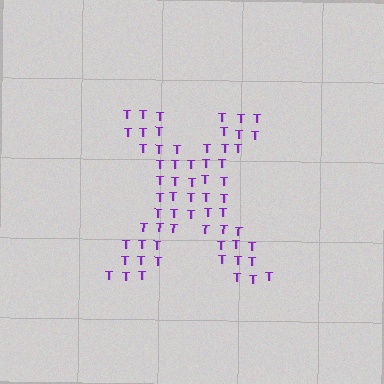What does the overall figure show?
The overall figure shows the letter X.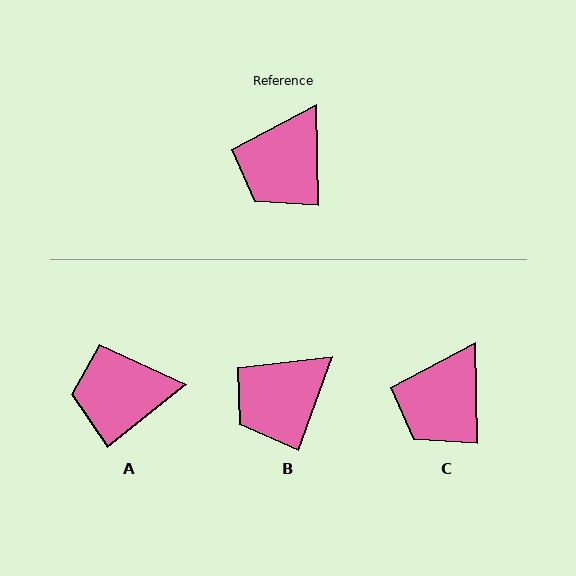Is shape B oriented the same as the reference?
No, it is off by about 21 degrees.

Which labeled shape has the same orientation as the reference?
C.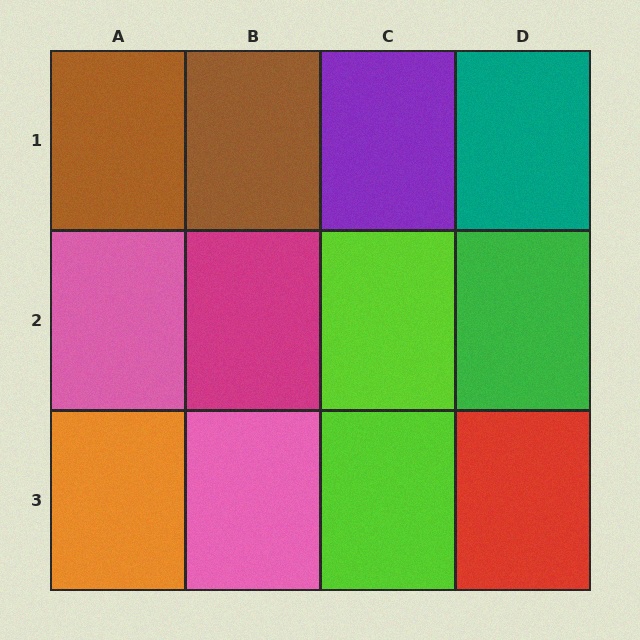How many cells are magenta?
1 cell is magenta.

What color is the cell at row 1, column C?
Purple.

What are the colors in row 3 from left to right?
Orange, pink, lime, red.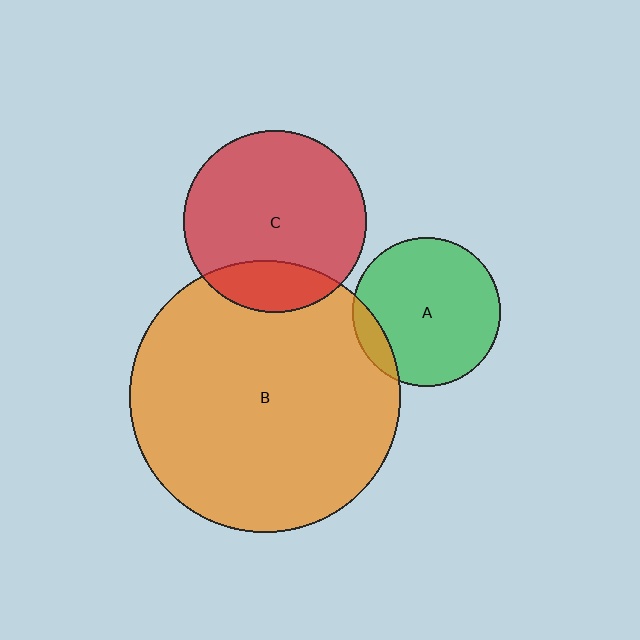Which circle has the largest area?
Circle B (orange).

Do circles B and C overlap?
Yes.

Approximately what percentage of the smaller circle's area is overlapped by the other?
Approximately 20%.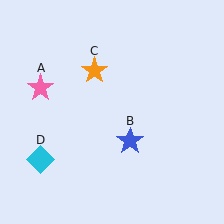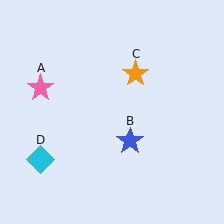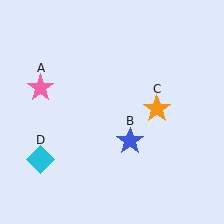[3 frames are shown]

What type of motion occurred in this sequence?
The orange star (object C) rotated clockwise around the center of the scene.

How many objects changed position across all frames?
1 object changed position: orange star (object C).